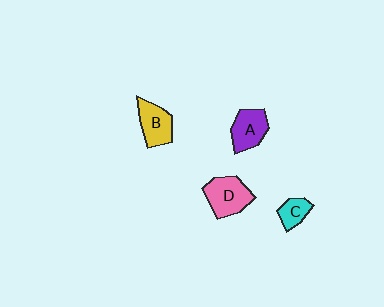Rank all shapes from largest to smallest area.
From largest to smallest: D (pink), A (purple), B (yellow), C (cyan).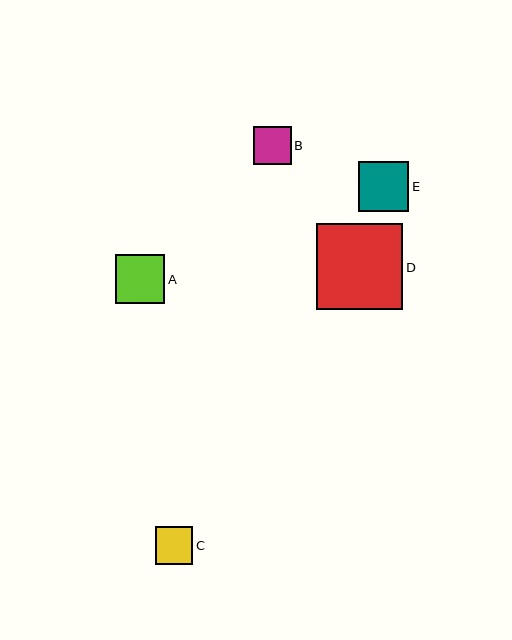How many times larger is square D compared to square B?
Square D is approximately 2.3 times the size of square B.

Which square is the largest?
Square D is the largest with a size of approximately 86 pixels.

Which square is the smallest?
Square C is the smallest with a size of approximately 38 pixels.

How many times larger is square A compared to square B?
Square A is approximately 1.3 times the size of square B.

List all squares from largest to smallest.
From largest to smallest: D, E, A, B, C.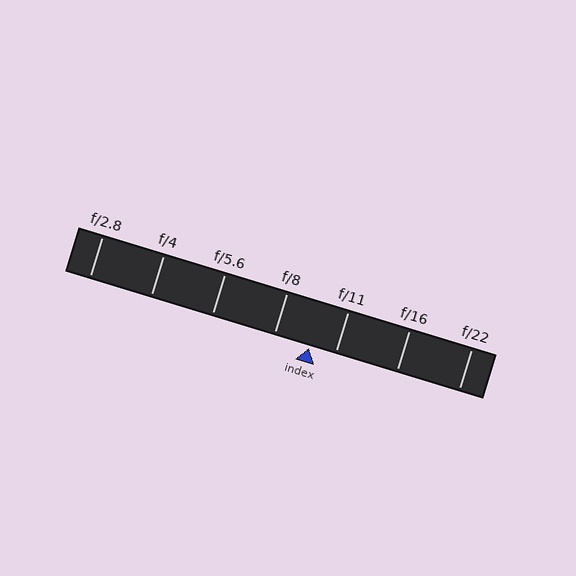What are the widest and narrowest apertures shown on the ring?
The widest aperture shown is f/2.8 and the narrowest is f/22.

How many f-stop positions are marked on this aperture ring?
There are 7 f-stop positions marked.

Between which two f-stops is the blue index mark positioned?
The index mark is between f/8 and f/11.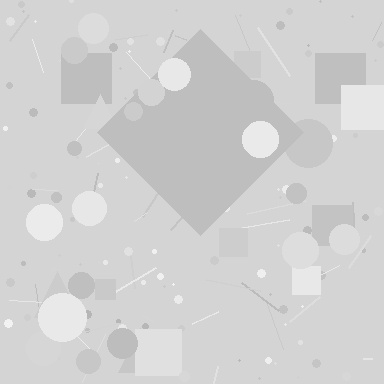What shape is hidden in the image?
A diamond is hidden in the image.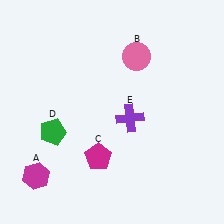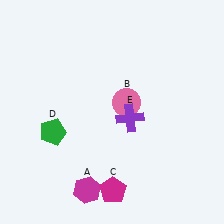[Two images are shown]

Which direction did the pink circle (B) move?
The pink circle (B) moved down.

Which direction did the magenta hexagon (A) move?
The magenta hexagon (A) moved right.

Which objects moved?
The objects that moved are: the magenta hexagon (A), the pink circle (B), the magenta pentagon (C).